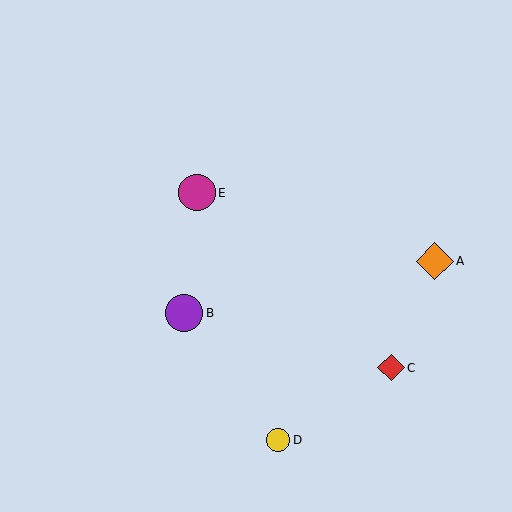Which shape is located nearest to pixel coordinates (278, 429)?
The yellow circle (labeled D) at (278, 440) is nearest to that location.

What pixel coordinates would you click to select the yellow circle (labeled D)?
Click at (278, 440) to select the yellow circle D.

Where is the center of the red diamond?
The center of the red diamond is at (391, 368).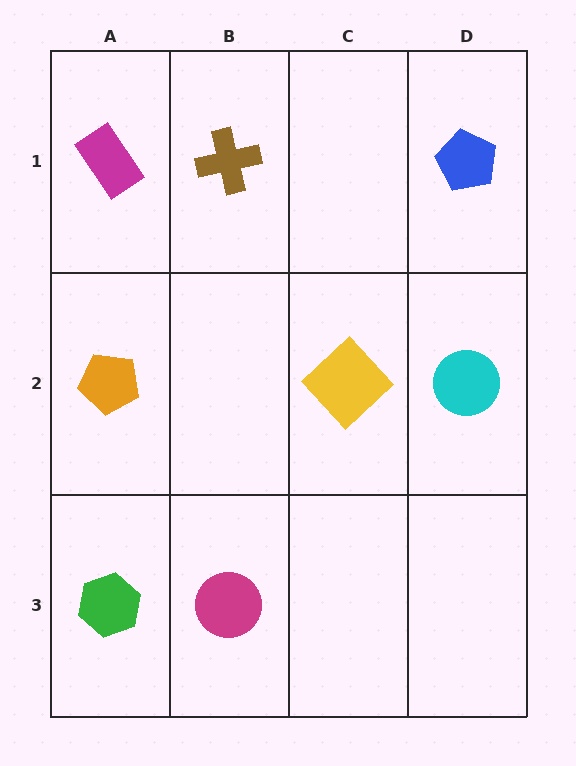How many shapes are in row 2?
3 shapes.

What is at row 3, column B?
A magenta circle.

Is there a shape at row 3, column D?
No, that cell is empty.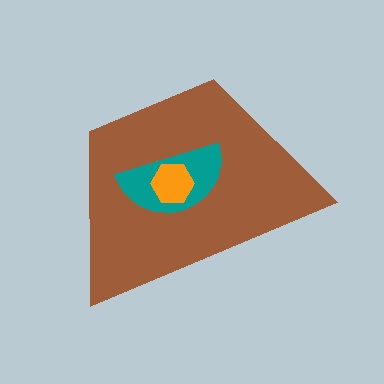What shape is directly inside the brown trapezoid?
The teal semicircle.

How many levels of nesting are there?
3.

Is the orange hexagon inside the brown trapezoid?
Yes.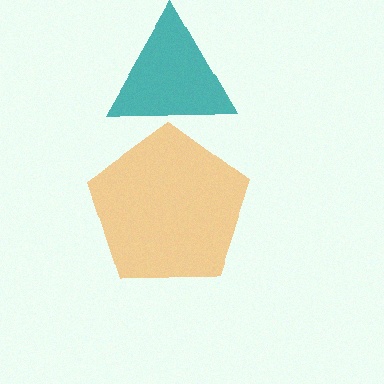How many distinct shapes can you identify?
There are 2 distinct shapes: a teal triangle, an orange pentagon.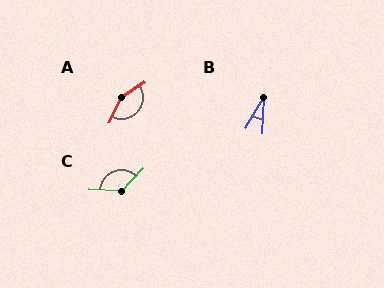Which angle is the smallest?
B, at approximately 28 degrees.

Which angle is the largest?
A, at approximately 150 degrees.